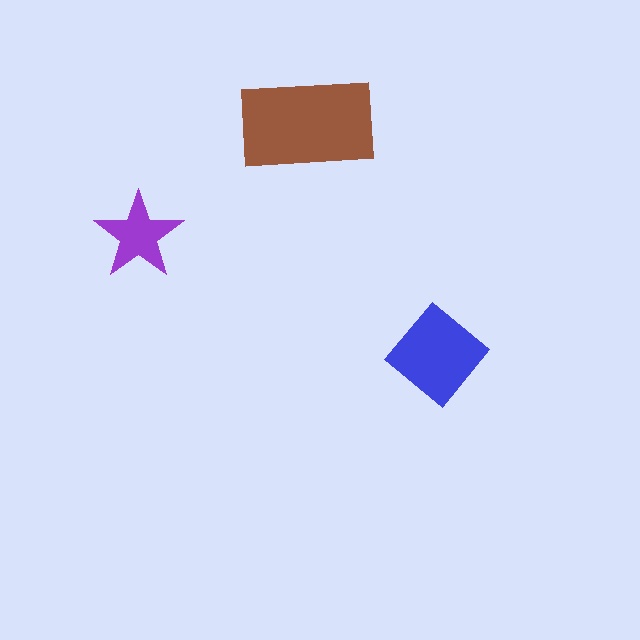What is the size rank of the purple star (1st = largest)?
3rd.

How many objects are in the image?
There are 3 objects in the image.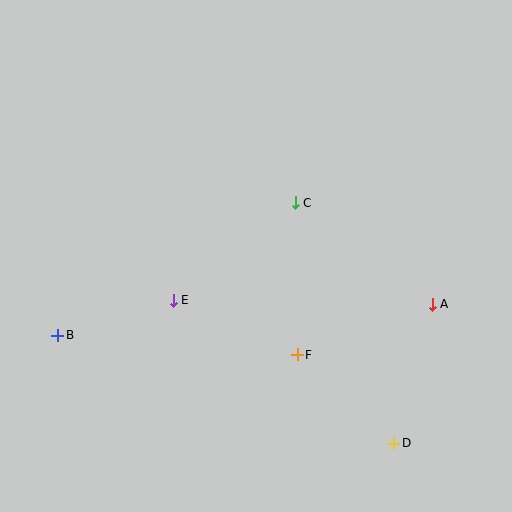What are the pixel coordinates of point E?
Point E is at (173, 300).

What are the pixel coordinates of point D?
Point D is at (394, 443).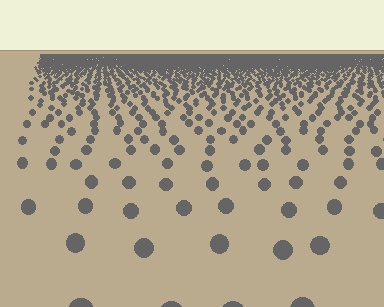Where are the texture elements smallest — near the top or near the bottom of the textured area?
Near the top.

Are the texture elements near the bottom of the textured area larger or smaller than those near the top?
Larger. Near the bottom, elements are closer to the viewer and appear at a bigger on-screen size.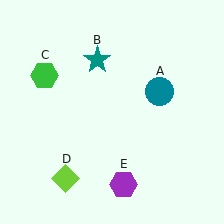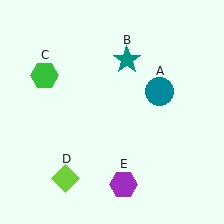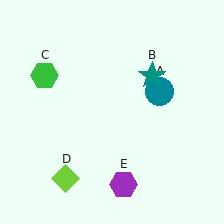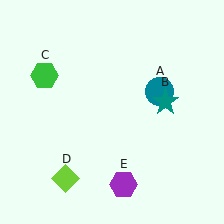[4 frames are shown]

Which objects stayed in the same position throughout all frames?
Teal circle (object A) and green hexagon (object C) and lime diamond (object D) and purple hexagon (object E) remained stationary.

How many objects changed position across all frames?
1 object changed position: teal star (object B).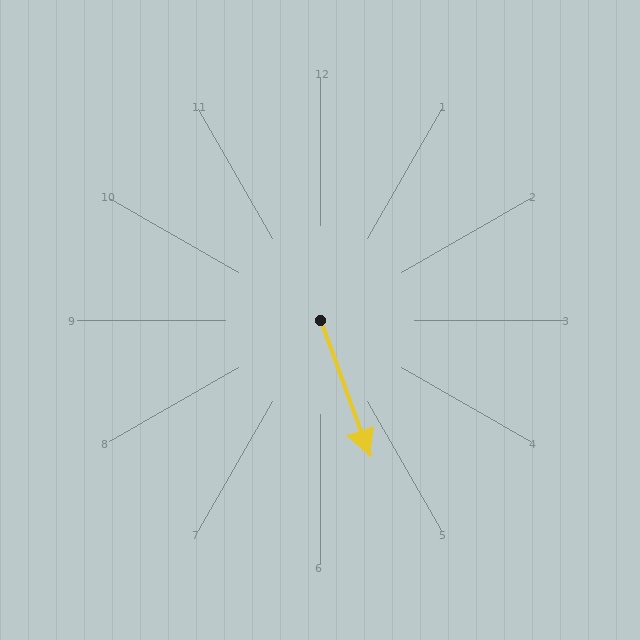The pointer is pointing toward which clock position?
Roughly 5 o'clock.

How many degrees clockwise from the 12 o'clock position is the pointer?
Approximately 160 degrees.